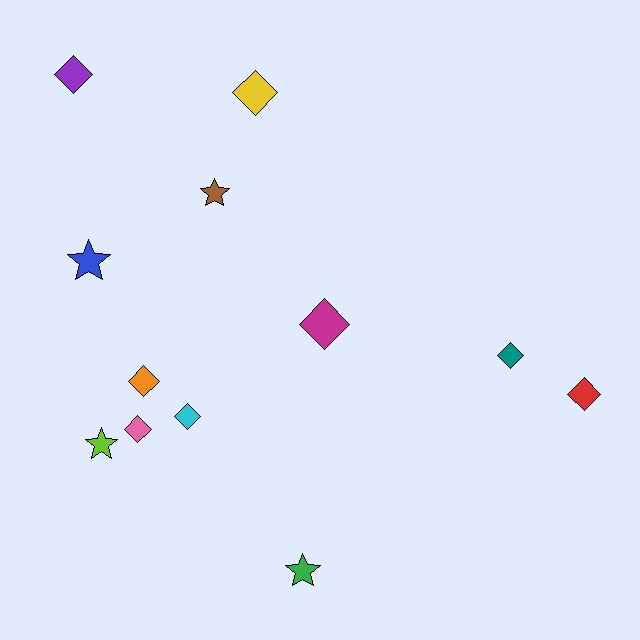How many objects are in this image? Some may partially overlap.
There are 12 objects.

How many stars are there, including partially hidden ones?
There are 4 stars.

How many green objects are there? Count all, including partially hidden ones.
There is 1 green object.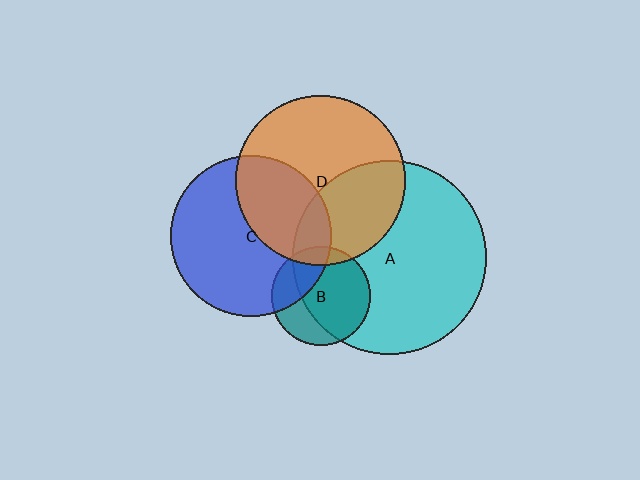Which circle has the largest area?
Circle A (cyan).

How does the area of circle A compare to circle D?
Approximately 1.3 times.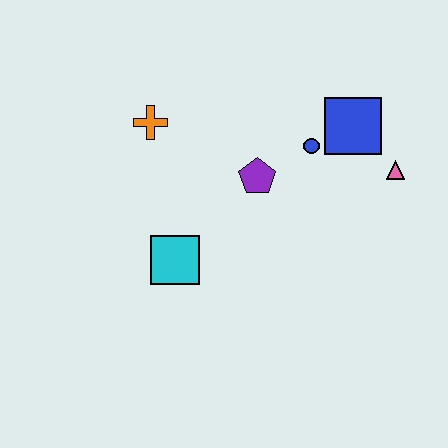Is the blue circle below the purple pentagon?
No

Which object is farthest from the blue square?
The cyan square is farthest from the blue square.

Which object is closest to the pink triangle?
The blue square is closest to the pink triangle.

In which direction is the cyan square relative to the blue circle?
The cyan square is to the left of the blue circle.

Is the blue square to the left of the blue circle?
No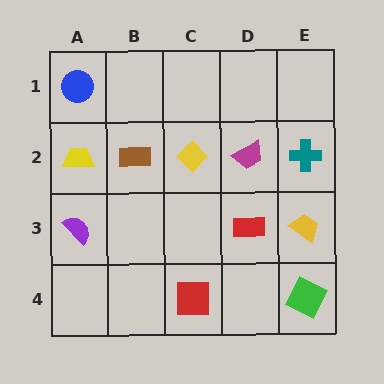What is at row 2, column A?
A yellow trapezoid.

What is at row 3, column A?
A purple semicircle.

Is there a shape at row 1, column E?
No, that cell is empty.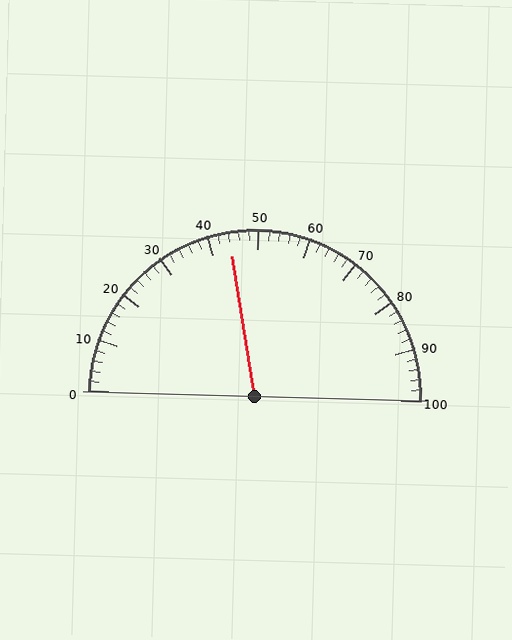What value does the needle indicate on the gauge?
The needle indicates approximately 44.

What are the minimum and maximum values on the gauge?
The gauge ranges from 0 to 100.